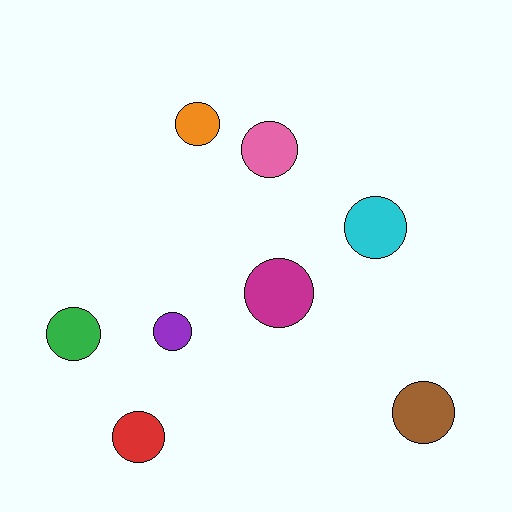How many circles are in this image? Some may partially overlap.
There are 8 circles.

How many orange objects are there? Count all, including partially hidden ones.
There is 1 orange object.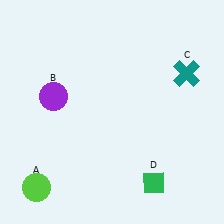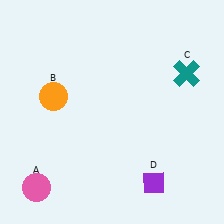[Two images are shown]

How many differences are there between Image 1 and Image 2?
There are 3 differences between the two images.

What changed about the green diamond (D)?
In Image 1, D is green. In Image 2, it changed to purple.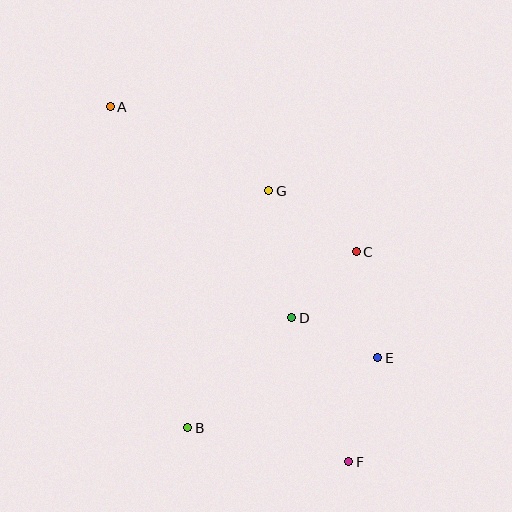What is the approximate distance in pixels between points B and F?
The distance between B and F is approximately 165 pixels.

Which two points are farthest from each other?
Points A and F are farthest from each other.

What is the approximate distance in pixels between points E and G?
The distance between E and G is approximately 200 pixels.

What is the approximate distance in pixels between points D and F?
The distance between D and F is approximately 155 pixels.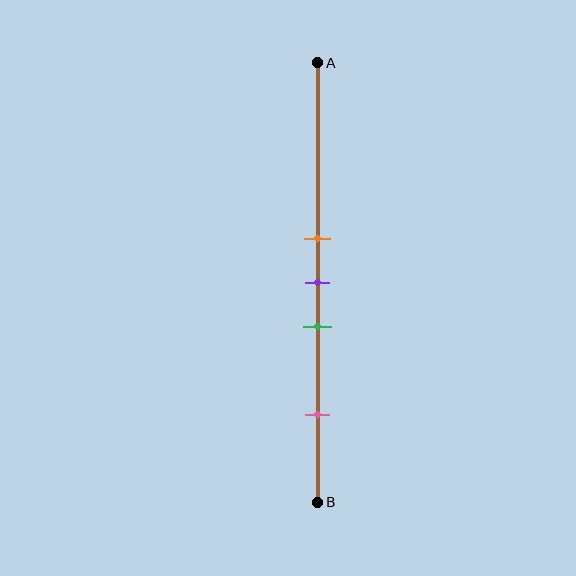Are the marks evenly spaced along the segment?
No, the marks are not evenly spaced.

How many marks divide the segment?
There are 4 marks dividing the segment.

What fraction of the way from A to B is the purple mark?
The purple mark is approximately 50% (0.5) of the way from A to B.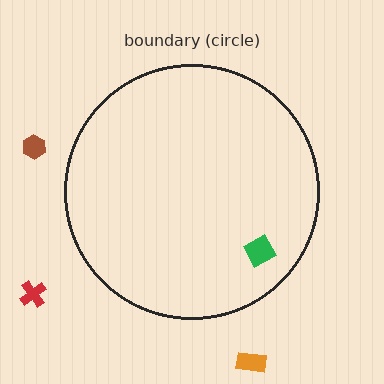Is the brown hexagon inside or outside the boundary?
Outside.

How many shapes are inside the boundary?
1 inside, 3 outside.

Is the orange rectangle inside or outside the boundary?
Outside.